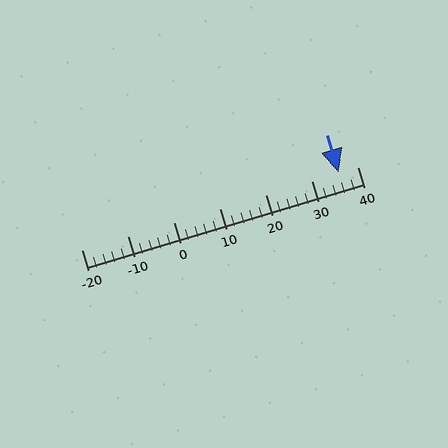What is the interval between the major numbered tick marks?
The major tick marks are spaced 10 units apart.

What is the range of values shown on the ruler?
The ruler shows values from -20 to 40.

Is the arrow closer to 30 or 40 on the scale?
The arrow is closer to 40.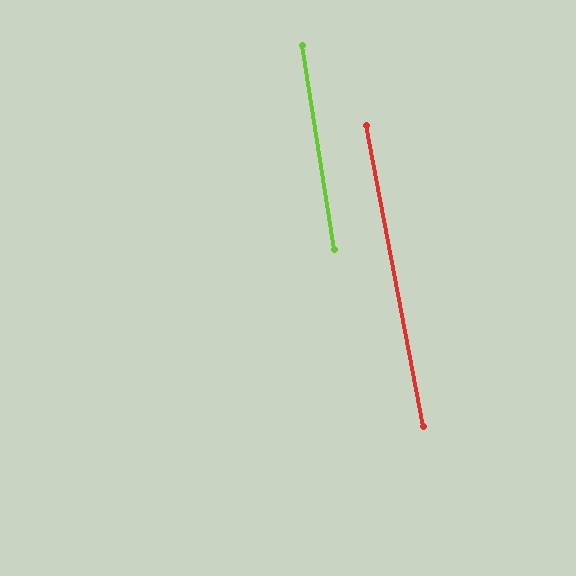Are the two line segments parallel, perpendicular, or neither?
Parallel — their directions differ by only 1.8°.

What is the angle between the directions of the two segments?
Approximately 2 degrees.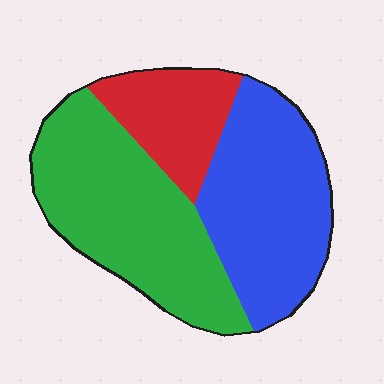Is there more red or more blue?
Blue.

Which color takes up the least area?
Red, at roughly 20%.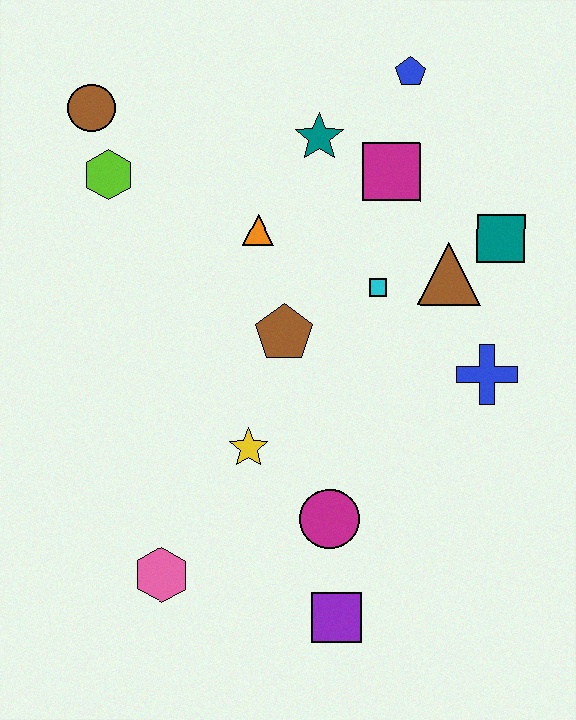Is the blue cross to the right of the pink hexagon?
Yes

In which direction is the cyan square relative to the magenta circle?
The cyan square is above the magenta circle.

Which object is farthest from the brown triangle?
The pink hexagon is farthest from the brown triangle.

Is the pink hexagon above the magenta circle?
No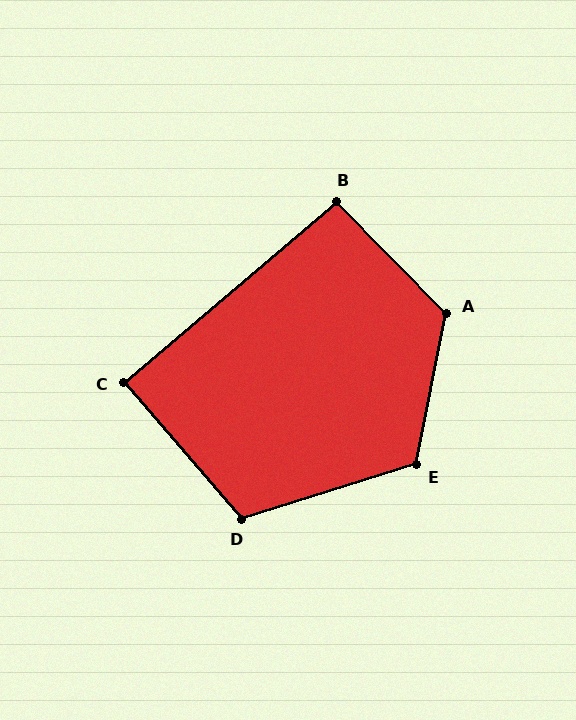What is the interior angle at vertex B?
Approximately 94 degrees (approximately right).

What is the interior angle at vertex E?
Approximately 119 degrees (obtuse).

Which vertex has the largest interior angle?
A, at approximately 124 degrees.